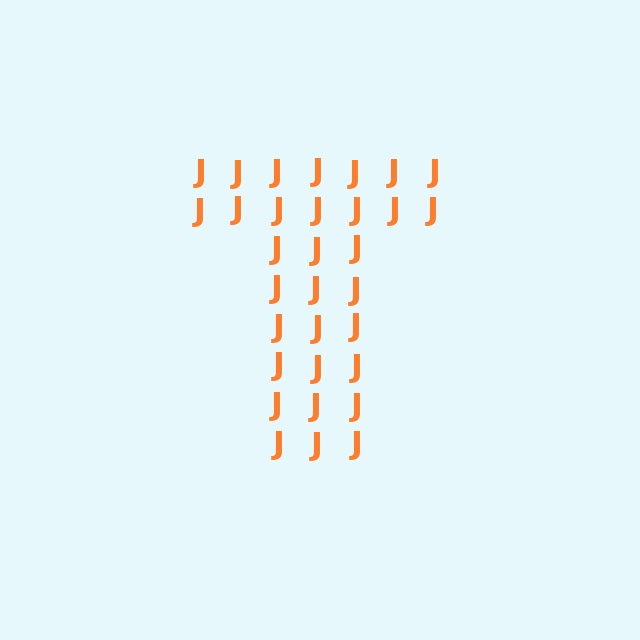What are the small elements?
The small elements are letter J's.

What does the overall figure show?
The overall figure shows the letter T.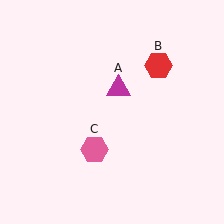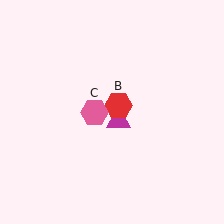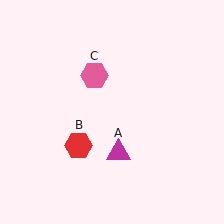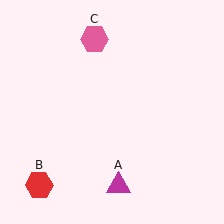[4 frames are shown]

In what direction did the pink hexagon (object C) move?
The pink hexagon (object C) moved up.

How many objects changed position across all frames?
3 objects changed position: magenta triangle (object A), red hexagon (object B), pink hexagon (object C).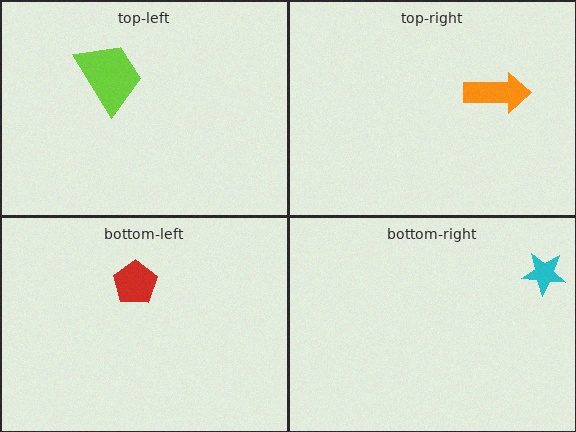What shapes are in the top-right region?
The orange arrow.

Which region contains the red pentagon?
The bottom-left region.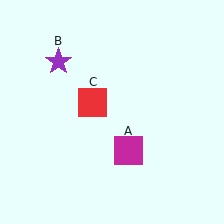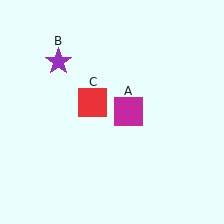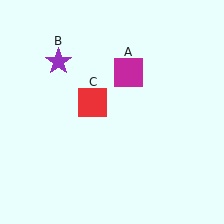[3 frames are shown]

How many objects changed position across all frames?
1 object changed position: magenta square (object A).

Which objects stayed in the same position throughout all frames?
Purple star (object B) and red square (object C) remained stationary.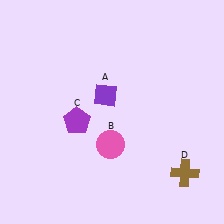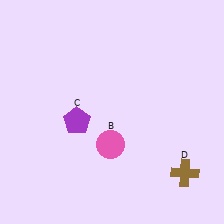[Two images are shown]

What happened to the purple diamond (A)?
The purple diamond (A) was removed in Image 2. It was in the top-left area of Image 1.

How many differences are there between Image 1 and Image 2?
There is 1 difference between the two images.